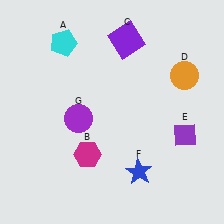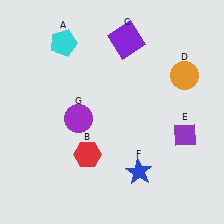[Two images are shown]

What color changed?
The hexagon (B) changed from magenta in Image 1 to red in Image 2.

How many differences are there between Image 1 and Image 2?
There is 1 difference between the two images.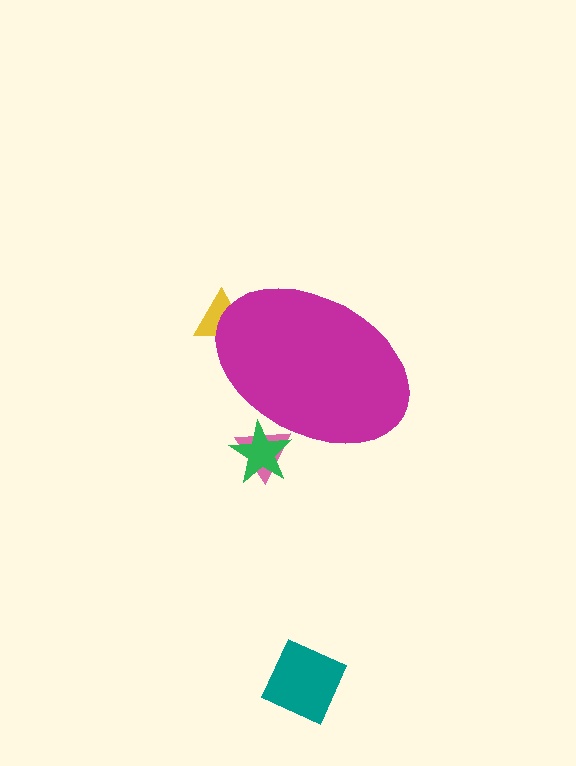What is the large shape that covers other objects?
A magenta ellipse.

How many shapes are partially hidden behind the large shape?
3 shapes are partially hidden.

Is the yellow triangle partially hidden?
Yes, the yellow triangle is partially hidden behind the magenta ellipse.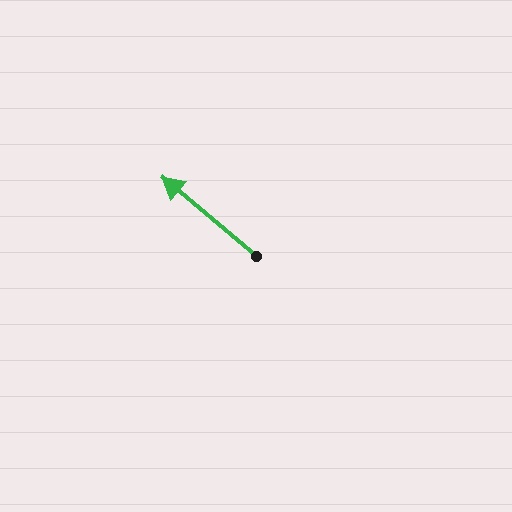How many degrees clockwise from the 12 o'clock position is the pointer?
Approximately 310 degrees.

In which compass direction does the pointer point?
Northwest.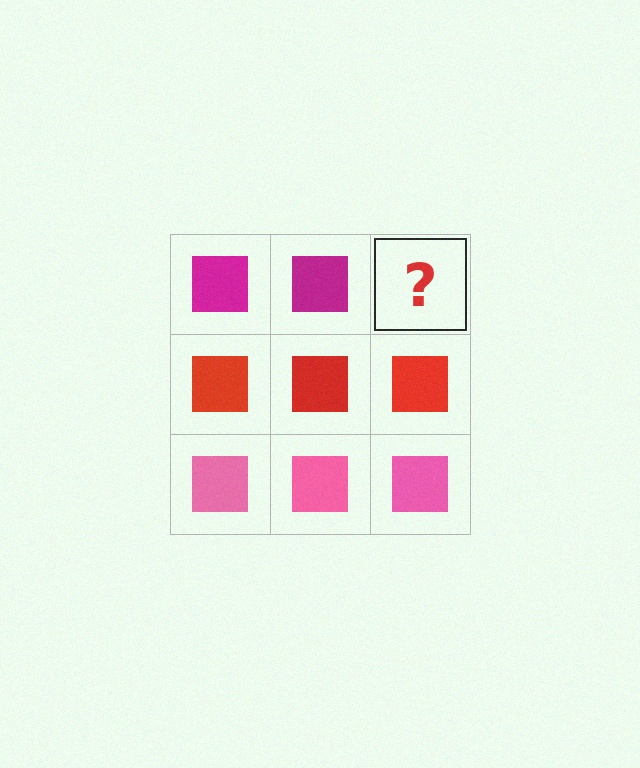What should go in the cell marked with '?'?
The missing cell should contain a magenta square.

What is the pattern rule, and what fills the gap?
The rule is that each row has a consistent color. The gap should be filled with a magenta square.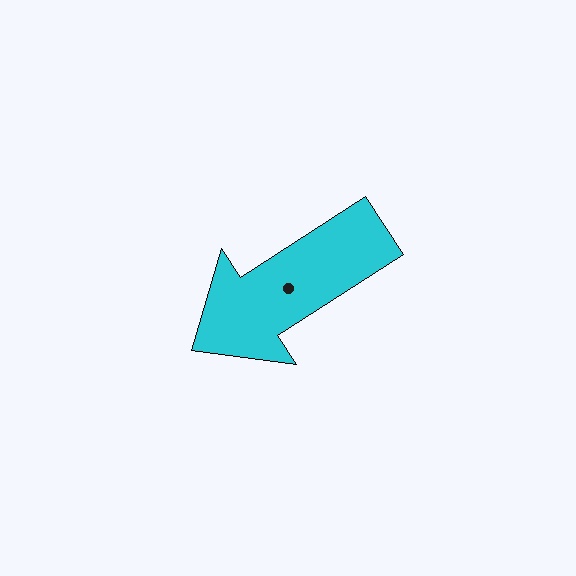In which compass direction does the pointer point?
Southwest.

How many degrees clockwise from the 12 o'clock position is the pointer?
Approximately 237 degrees.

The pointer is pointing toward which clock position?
Roughly 8 o'clock.